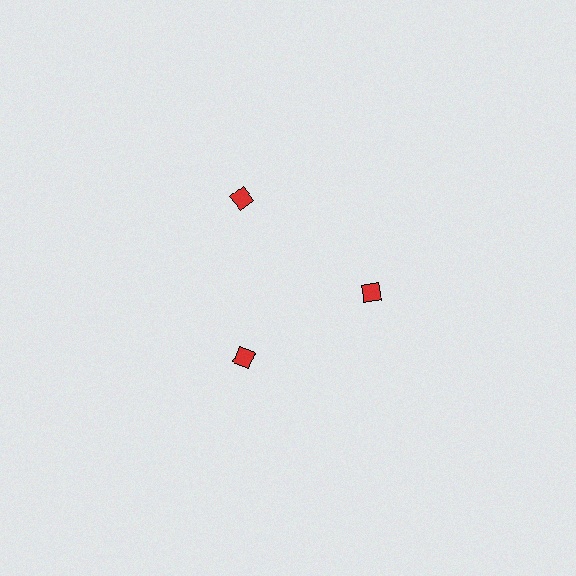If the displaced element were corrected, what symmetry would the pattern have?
It would have 3-fold rotational symmetry — the pattern would map onto itself every 120 degrees.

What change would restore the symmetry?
The symmetry would be restored by moving it inward, back onto the ring so that all 3 diamonds sit at equal angles and equal distance from the center.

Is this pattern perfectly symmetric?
No. The 3 red diamonds are arranged in a ring, but one element near the 11 o'clock position is pushed outward from the center, breaking the 3-fold rotational symmetry.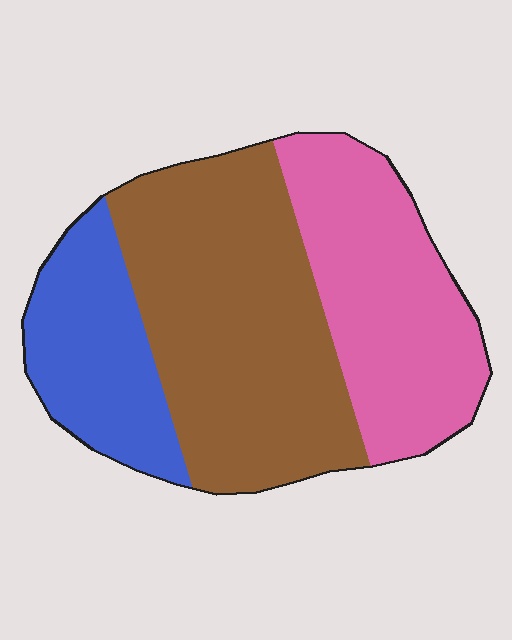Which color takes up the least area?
Blue, at roughly 20%.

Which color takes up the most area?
Brown, at roughly 45%.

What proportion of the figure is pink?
Pink takes up about one third (1/3) of the figure.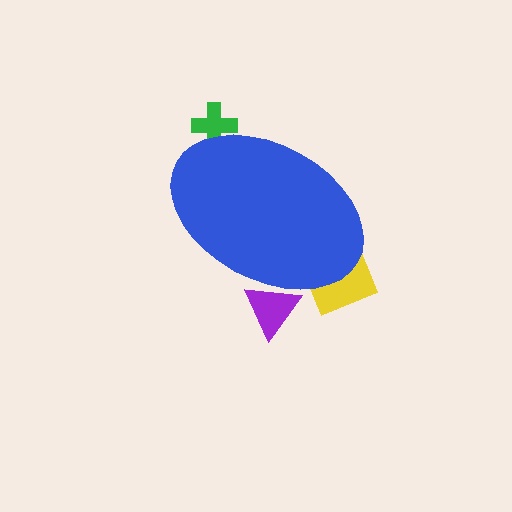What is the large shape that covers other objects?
A blue ellipse.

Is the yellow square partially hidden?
Yes, the yellow square is partially hidden behind the blue ellipse.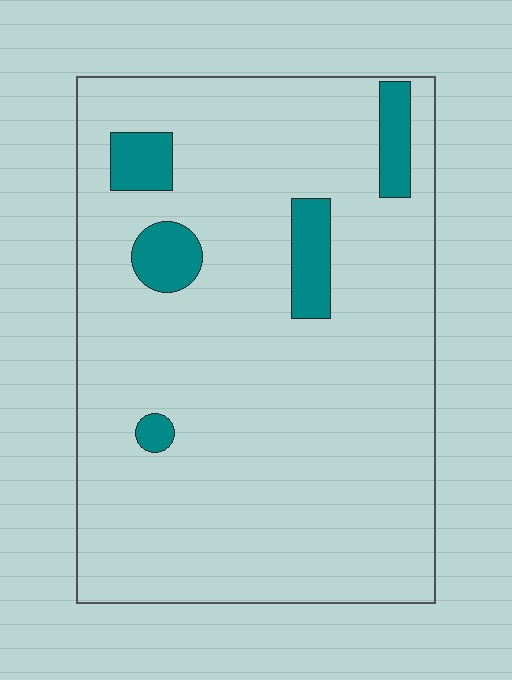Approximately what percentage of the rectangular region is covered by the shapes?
Approximately 10%.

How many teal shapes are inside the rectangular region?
5.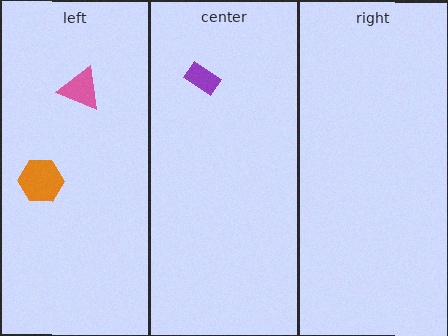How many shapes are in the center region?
1.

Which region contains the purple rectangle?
The center region.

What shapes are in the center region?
The purple rectangle.